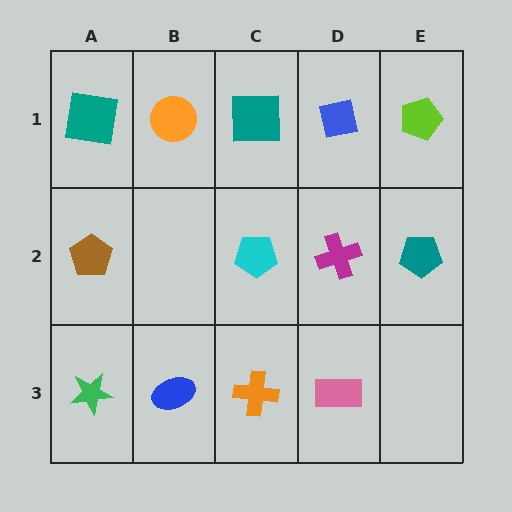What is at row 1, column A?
A teal square.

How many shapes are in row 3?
4 shapes.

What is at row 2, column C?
A cyan pentagon.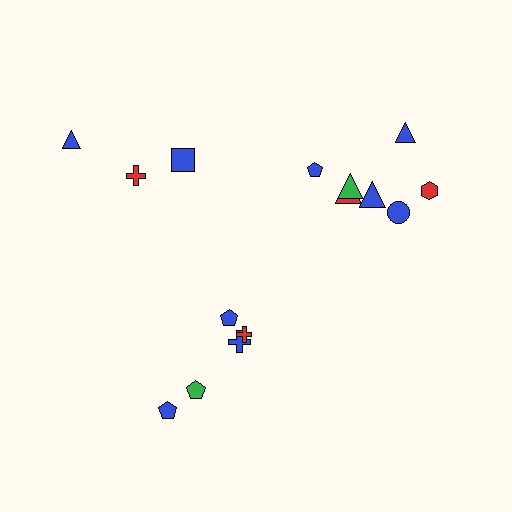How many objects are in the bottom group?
There are 5 objects.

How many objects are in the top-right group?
There are 7 objects.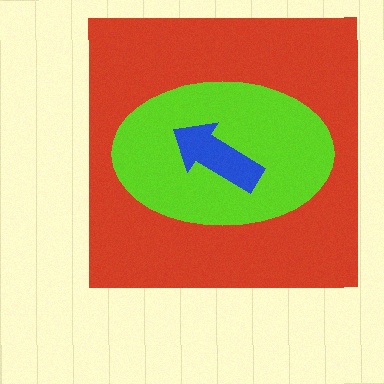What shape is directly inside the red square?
The lime ellipse.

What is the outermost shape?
The red square.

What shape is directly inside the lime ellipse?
The blue arrow.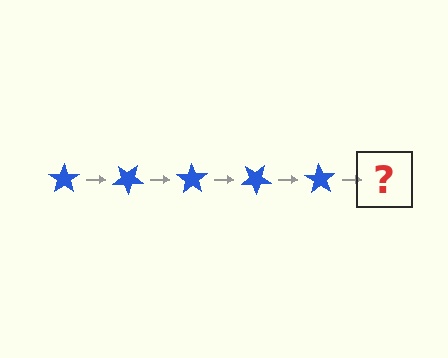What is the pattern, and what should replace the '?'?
The pattern is that the star rotates 35 degrees each step. The '?' should be a blue star rotated 175 degrees.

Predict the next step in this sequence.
The next step is a blue star rotated 175 degrees.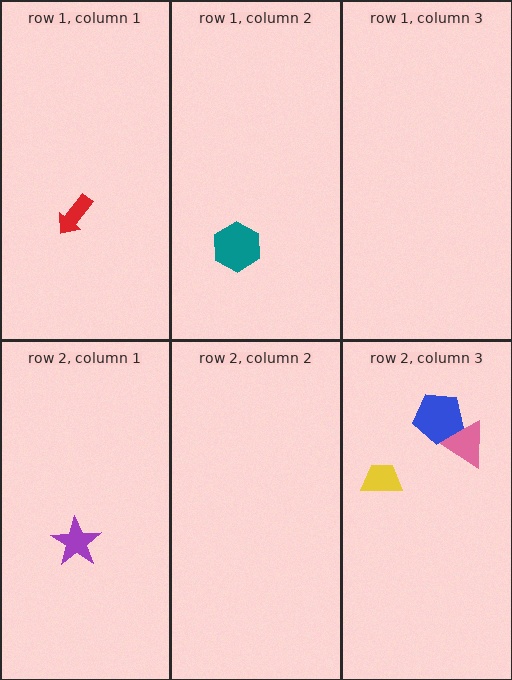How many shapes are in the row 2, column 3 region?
3.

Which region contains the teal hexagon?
The row 1, column 2 region.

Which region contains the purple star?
The row 2, column 1 region.